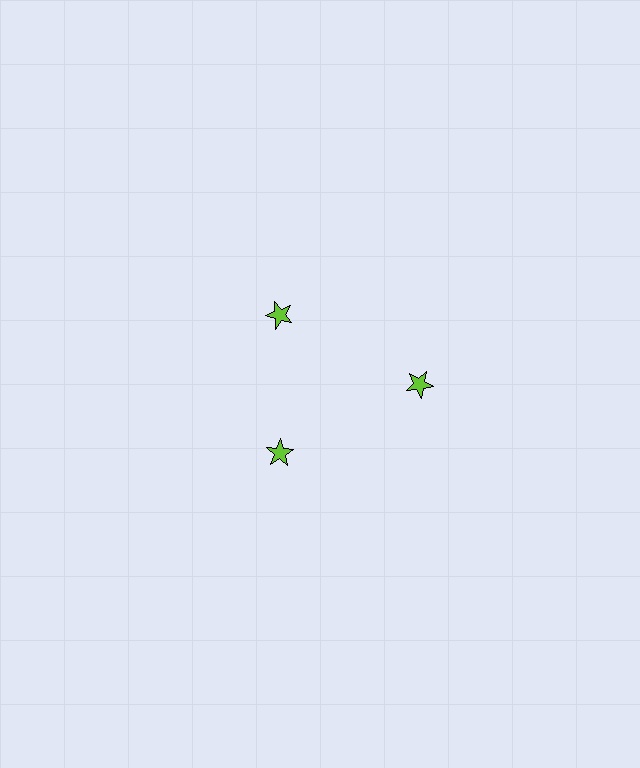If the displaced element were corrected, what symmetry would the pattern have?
It would have 3-fold rotational symmetry — the pattern would map onto itself every 120 degrees.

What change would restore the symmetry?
The symmetry would be restored by moving it inward, back onto the ring so that all 3 stars sit at equal angles and equal distance from the center.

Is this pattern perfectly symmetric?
No. The 3 lime stars are arranged in a ring, but one element near the 3 o'clock position is pushed outward from the center, breaking the 3-fold rotational symmetry.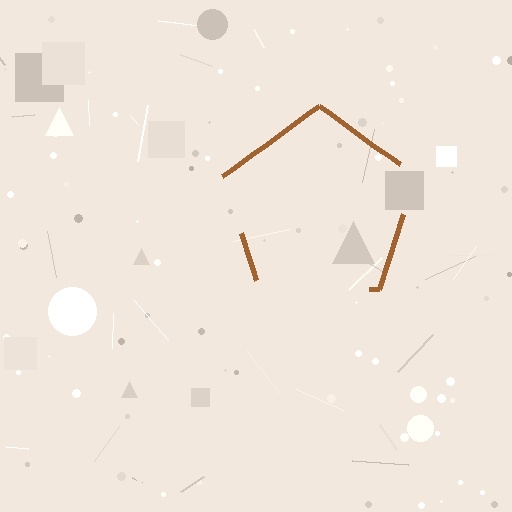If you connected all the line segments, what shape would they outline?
They would outline a pentagon.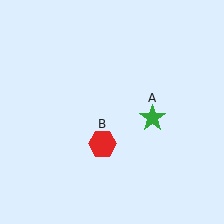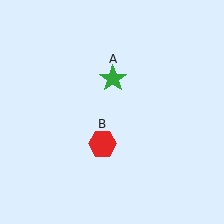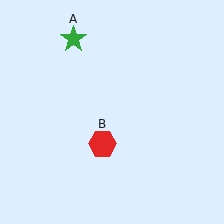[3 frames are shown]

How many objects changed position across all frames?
1 object changed position: green star (object A).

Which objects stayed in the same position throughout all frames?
Red hexagon (object B) remained stationary.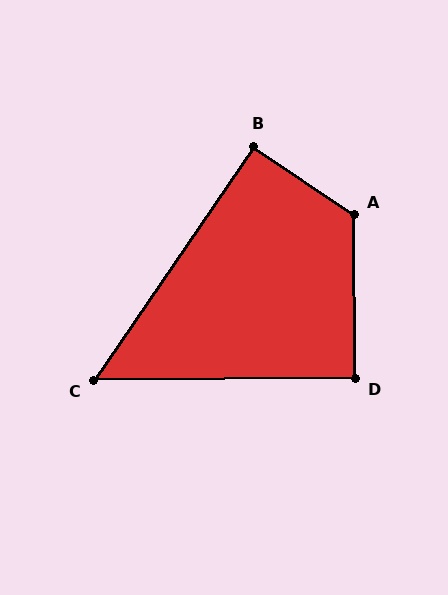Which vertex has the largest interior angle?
A, at approximately 125 degrees.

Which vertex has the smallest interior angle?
C, at approximately 55 degrees.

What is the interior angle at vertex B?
Approximately 90 degrees (approximately right).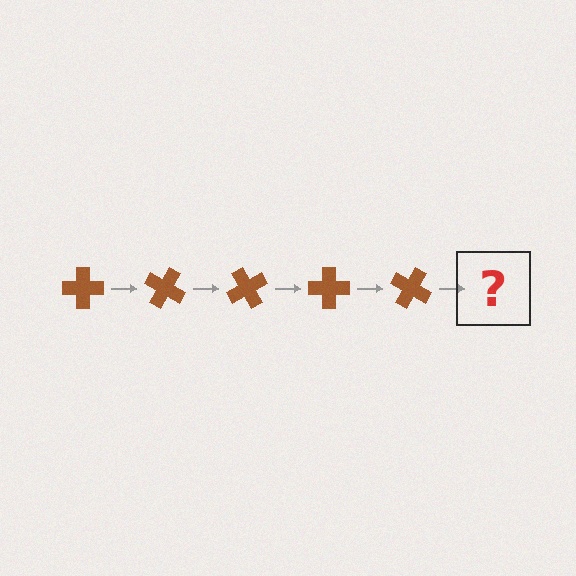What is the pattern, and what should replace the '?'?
The pattern is that the cross rotates 30 degrees each step. The '?' should be a brown cross rotated 150 degrees.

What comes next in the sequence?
The next element should be a brown cross rotated 150 degrees.